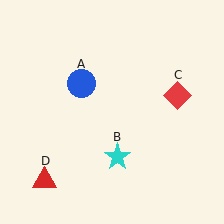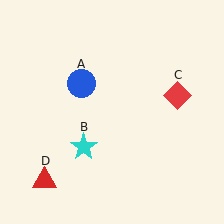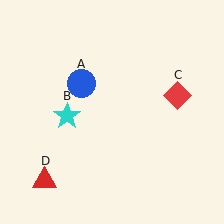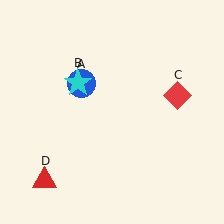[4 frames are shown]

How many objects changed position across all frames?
1 object changed position: cyan star (object B).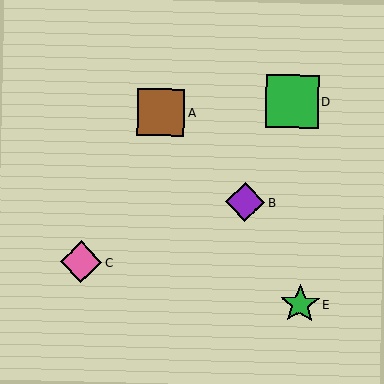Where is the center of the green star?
The center of the green star is at (300, 304).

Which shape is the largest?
The green square (labeled D) is the largest.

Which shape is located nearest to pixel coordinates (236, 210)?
The purple diamond (labeled B) at (245, 202) is nearest to that location.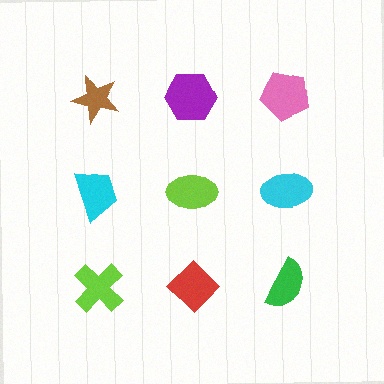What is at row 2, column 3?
A cyan ellipse.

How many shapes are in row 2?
3 shapes.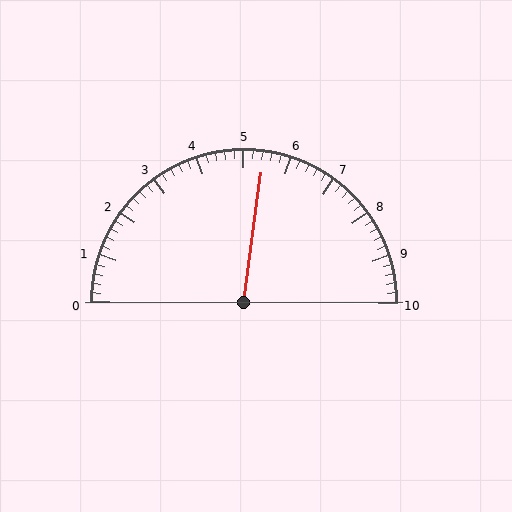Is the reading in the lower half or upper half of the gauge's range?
The reading is in the upper half of the range (0 to 10).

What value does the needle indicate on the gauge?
The needle indicates approximately 5.4.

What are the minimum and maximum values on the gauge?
The gauge ranges from 0 to 10.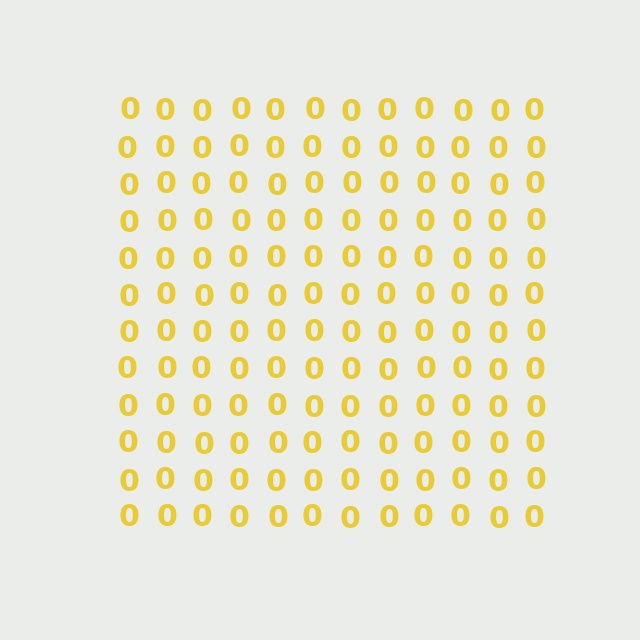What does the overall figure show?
The overall figure shows a square.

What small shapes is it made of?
It is made of small digit 0's.